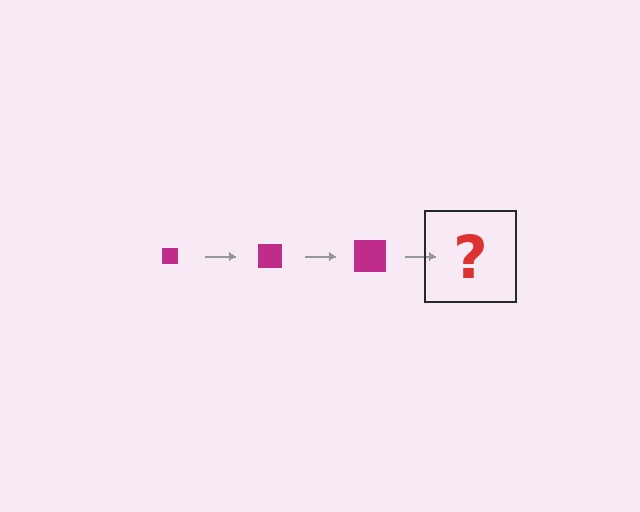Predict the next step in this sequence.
The next step is a magenta square, larger than the previous one.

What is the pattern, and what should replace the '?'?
The pattern is that the square gets progressively larger each step. The '?' should be a magenta square, larger than the previous one.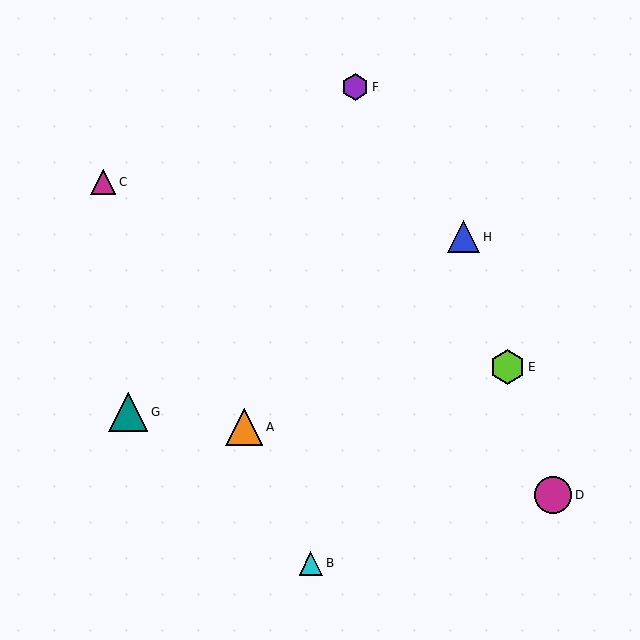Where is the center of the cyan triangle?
The center of the cyan triangle is at (311, 563).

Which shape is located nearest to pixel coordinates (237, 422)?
The orange triangle (labeled A) at (244, 427) is nearest to that location.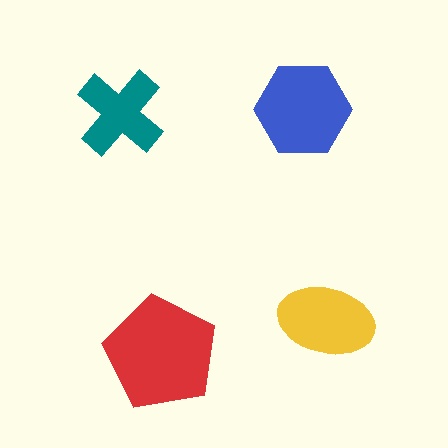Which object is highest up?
The blue hexagon is topmost.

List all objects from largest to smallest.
The red pentagon, the blue hexagon, the yellow ellipse, the teal cross.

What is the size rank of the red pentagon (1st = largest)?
1st.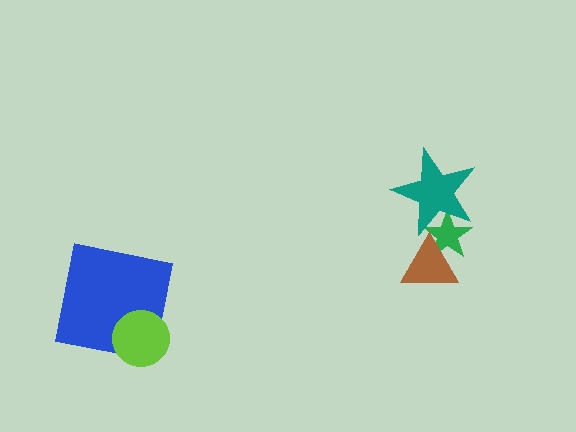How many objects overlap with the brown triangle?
1 object overlaps with the brown triangle.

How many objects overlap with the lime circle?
1 object overlaps with the lime circle.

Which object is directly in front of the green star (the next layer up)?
The brown triangle is directly in front of the green star.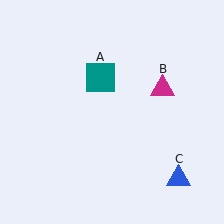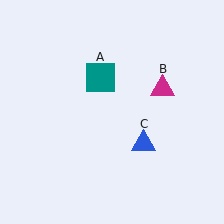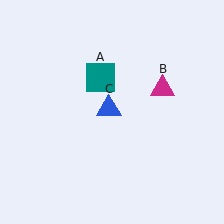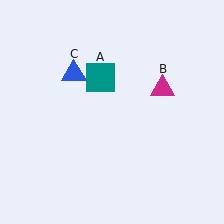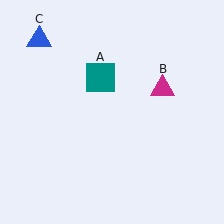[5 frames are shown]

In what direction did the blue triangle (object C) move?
The blue triangle (object C) moved up and to the left.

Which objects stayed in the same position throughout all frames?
Teal square (object A) and magenta triangle (object B) remained stationary.